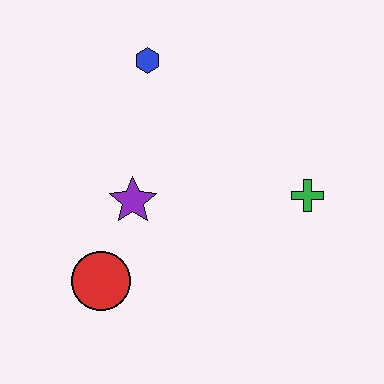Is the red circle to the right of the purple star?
No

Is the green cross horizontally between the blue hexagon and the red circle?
No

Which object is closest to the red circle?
The purple star is closest to the red circle.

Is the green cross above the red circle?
Yes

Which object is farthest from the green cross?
The red circle is farthest from the green cross.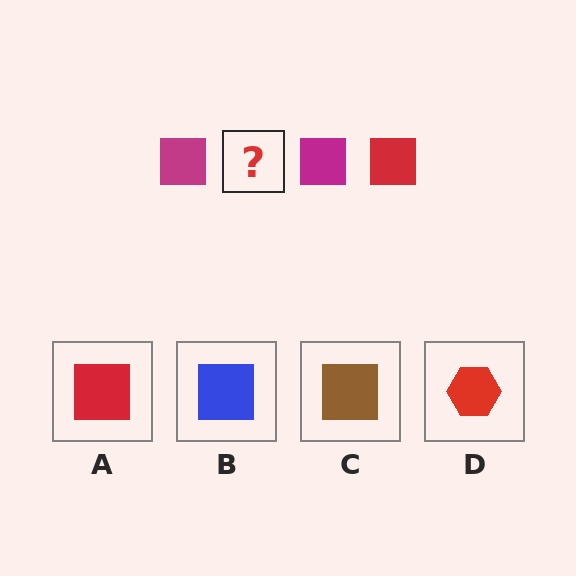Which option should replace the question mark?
Option A.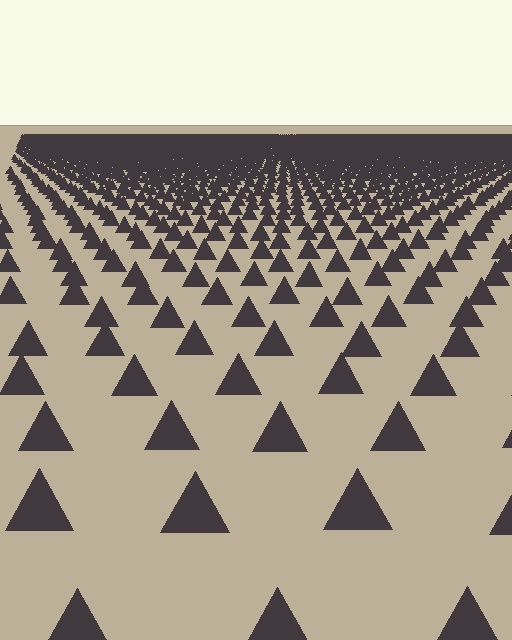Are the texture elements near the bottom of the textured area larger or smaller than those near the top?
Larger. Near the bottom, elements are closer to the viewer and appear at a bigger on-screen size.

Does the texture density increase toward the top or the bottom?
Density increases toward the top.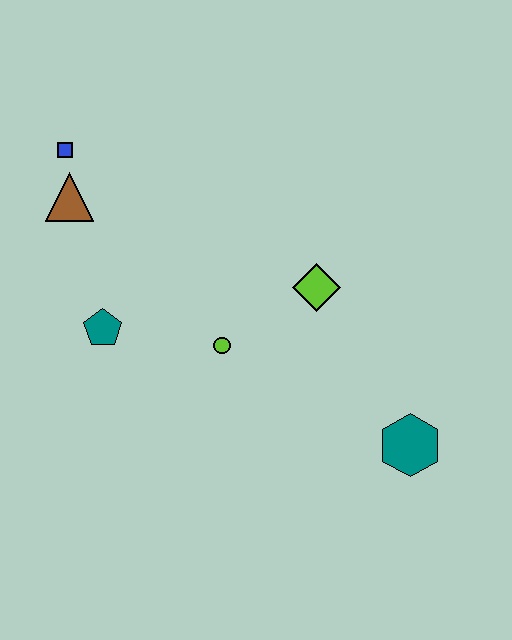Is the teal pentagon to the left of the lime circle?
Yes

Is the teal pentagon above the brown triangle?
No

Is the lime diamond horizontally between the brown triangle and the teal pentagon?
No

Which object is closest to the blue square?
The brown triangle is closest to the blue square.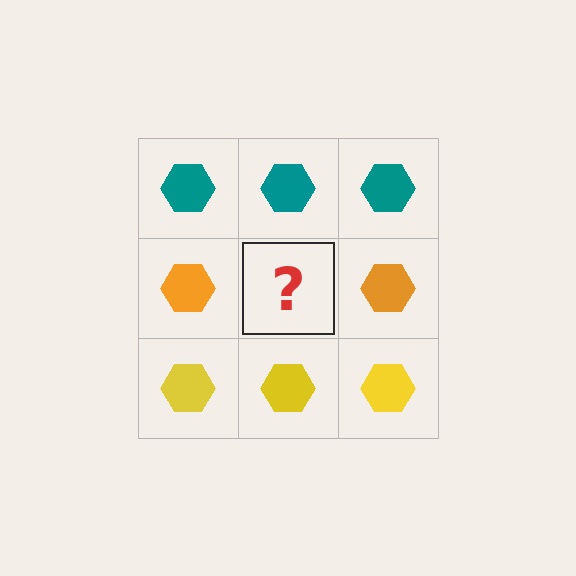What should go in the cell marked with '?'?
The missing cell should contain an orange hexagon.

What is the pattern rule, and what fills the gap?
The rule is that each row has a consistent color. The gap should be filled with an orange hexagon.